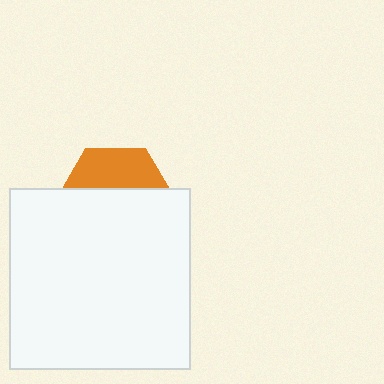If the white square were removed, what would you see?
You would see the complete orange hexagon.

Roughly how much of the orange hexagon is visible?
A small part of it is visible (roughly 34%).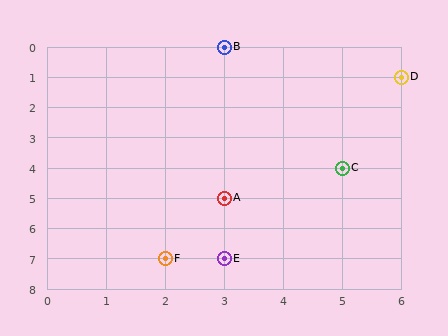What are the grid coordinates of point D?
Point D is at grid coordinates (6, 1).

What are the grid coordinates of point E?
Point E is at grid coordinates (3, 7).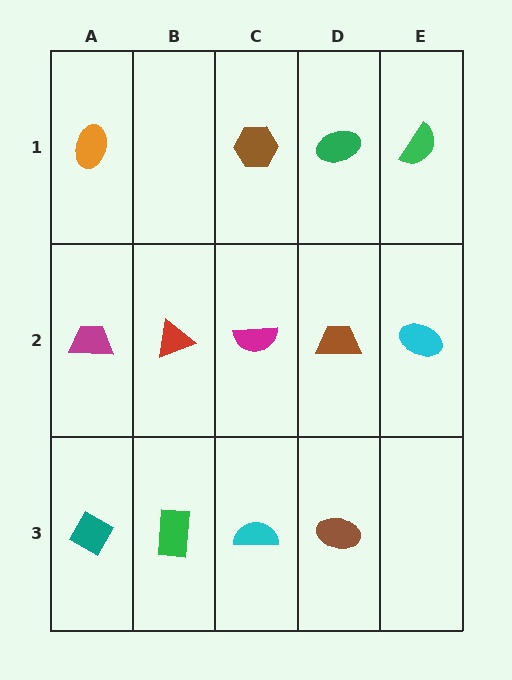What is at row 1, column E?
A green semicircle.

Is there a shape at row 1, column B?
No, that cell is empty.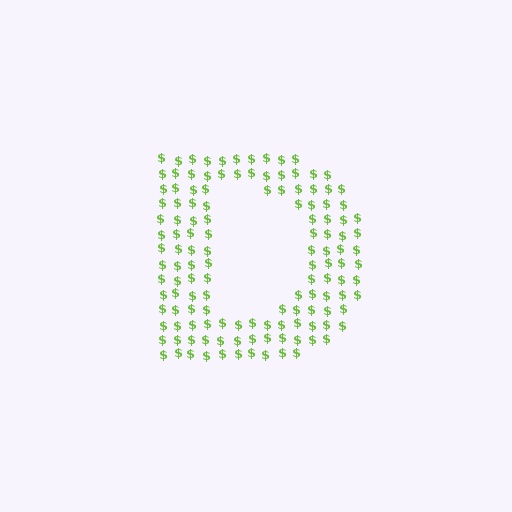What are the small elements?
The small elements are dollar signs.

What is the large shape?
The large shape is the letter D.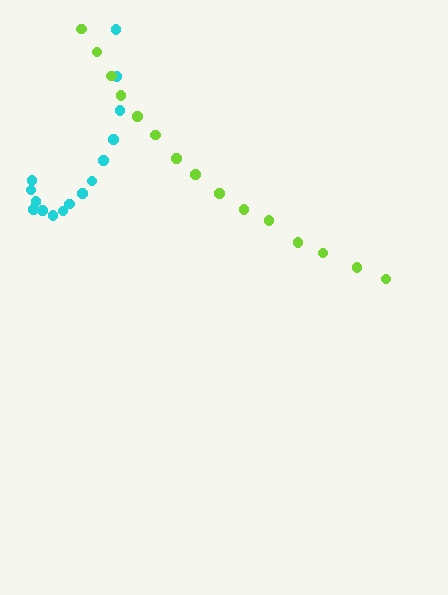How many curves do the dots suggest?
There are 2 distinct paths.